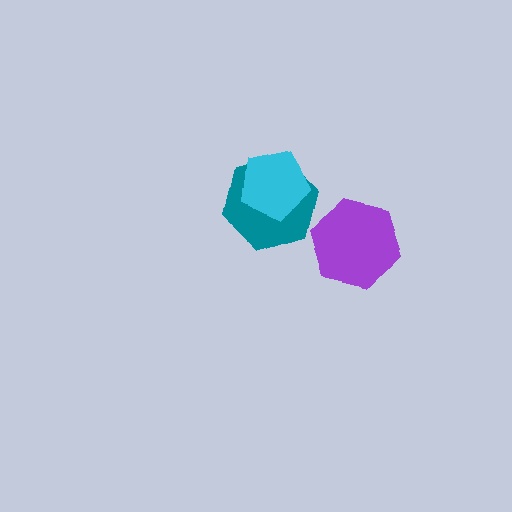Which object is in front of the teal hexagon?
The cyan pentagon is in front of the teal hexagon.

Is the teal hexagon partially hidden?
Yes, it is partially covered by another shape.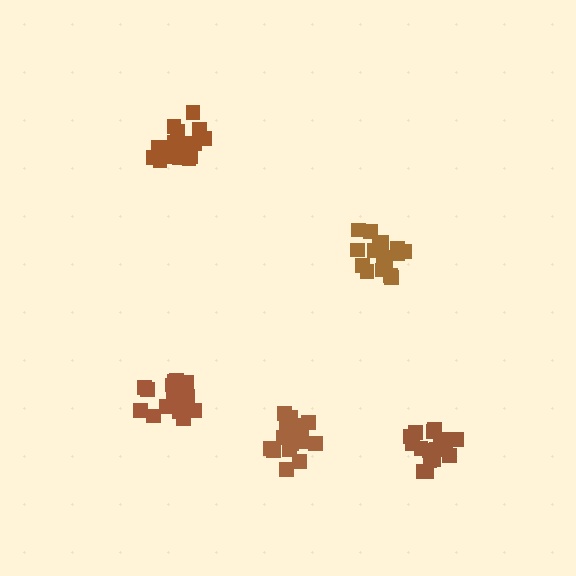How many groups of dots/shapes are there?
There are 5 groups.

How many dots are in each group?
Group 1: 18 dots, Group 2: 15 dots, Group 3: 19 dots, Group 4: 17 dots, Group 5: 17 dots (86 total).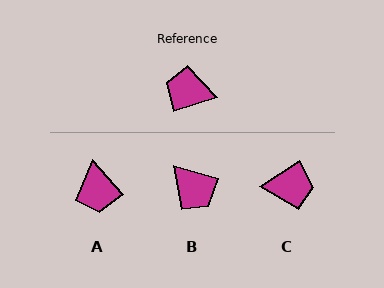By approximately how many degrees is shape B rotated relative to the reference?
Approximately 147 degrees counter-clockwise.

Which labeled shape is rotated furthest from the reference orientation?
C, about 164 degrees away.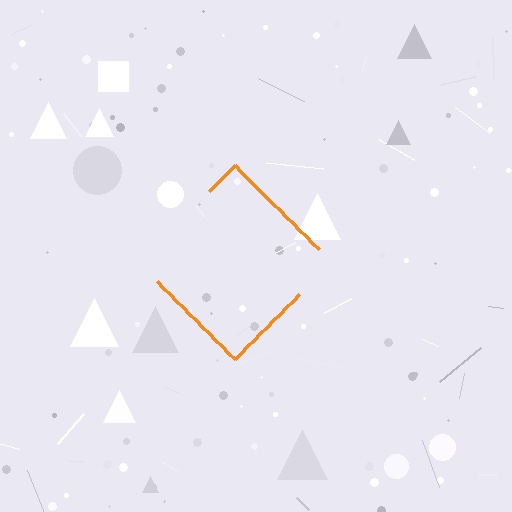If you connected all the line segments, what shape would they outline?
They would outline a diamond.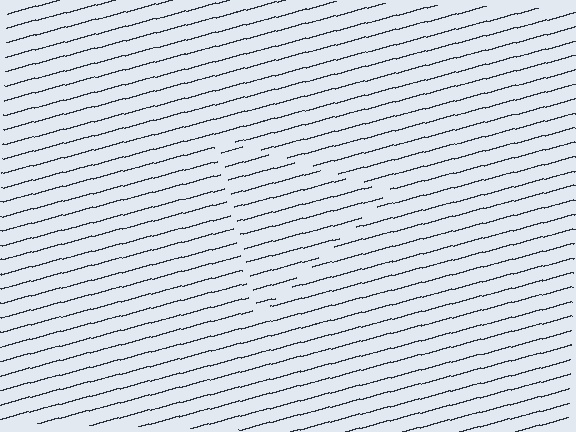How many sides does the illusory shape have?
3 sides — the line-ends trace a triangle.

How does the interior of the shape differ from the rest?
The interior of the shape contains the same grating, shifted by half a period — the contour is defined by the phase discontinuity where line-ends from the inner and outer gratings abut.